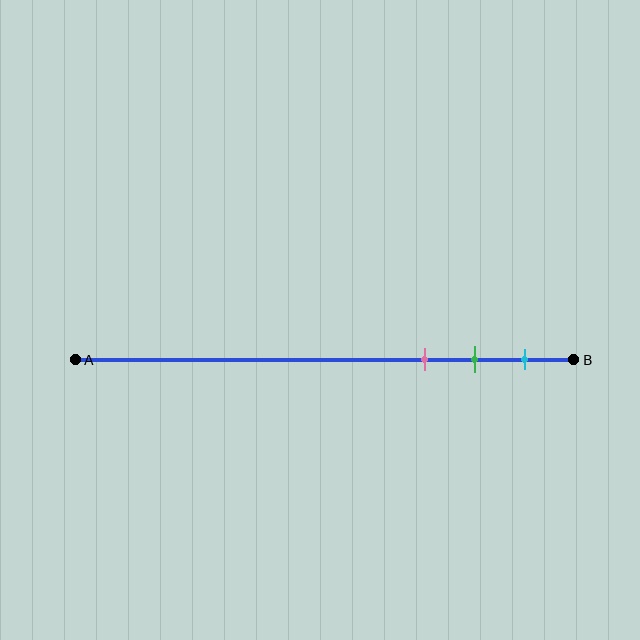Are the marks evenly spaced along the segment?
Yes, the marks are approximately evenly spaced.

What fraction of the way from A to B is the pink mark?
The pink mark is approximately 70% (0.7) of the way from A to B.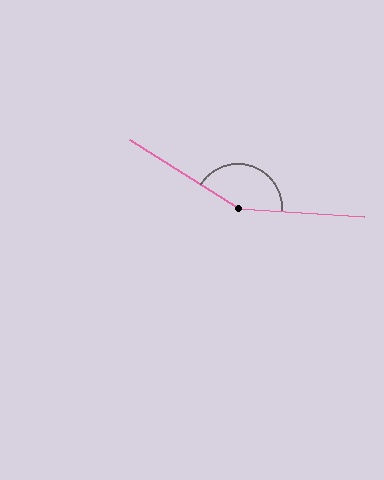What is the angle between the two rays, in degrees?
Approximately 152 degrees.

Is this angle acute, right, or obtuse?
It is obtuse.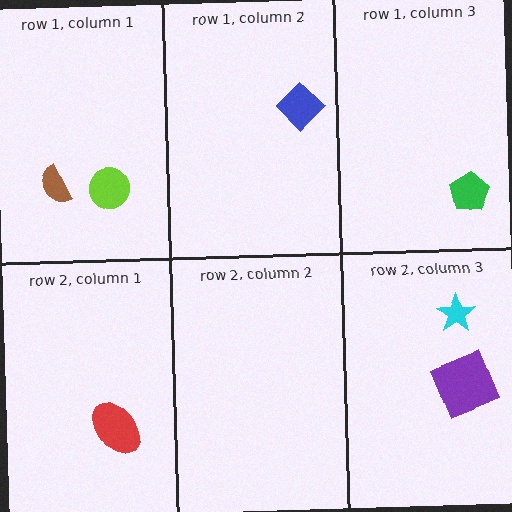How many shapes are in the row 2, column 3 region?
2.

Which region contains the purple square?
The row 2, column 3 region.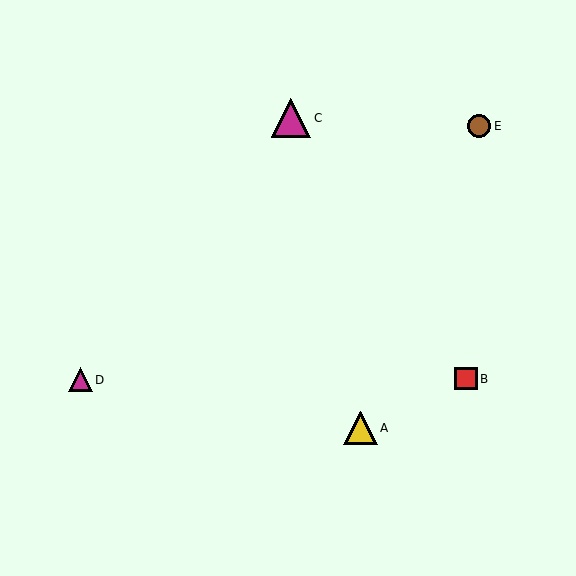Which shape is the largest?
The magenta triangle (labeled C) is the largest.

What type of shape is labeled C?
Shape C is a magenta triangle.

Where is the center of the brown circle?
The center of the brown circle is at (479, 126).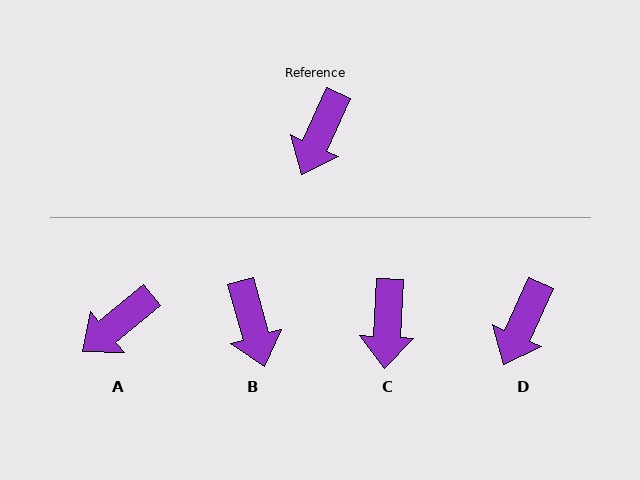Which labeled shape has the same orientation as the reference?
D.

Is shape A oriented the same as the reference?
No, it is off by about 26 degrees.